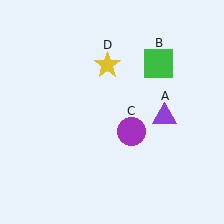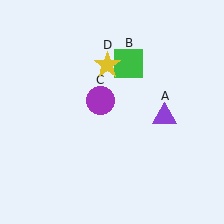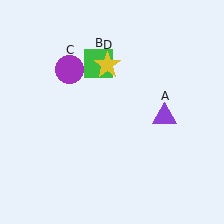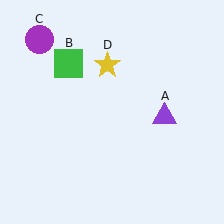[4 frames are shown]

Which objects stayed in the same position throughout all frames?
Purple triangle (object A) and yellow star (object D) remained stationary.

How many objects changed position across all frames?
2 objects changed position: green square (object B), purple circle (object C).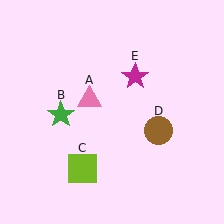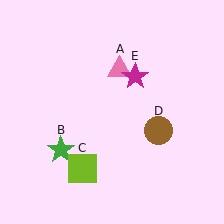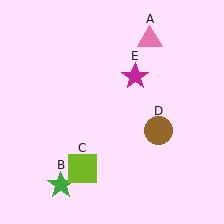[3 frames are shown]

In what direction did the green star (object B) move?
The green star (object B) moved down.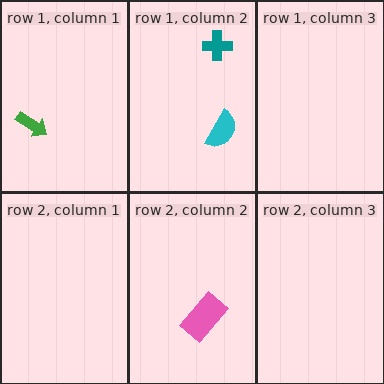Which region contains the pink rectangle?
The row 2, column 2 region.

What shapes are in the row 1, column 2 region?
The cyan semicircle, the teal cross.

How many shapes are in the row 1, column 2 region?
2.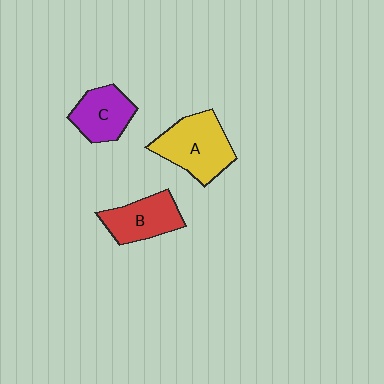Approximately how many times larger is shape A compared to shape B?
Approximately 1.3 times.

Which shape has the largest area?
Shape A (yellow).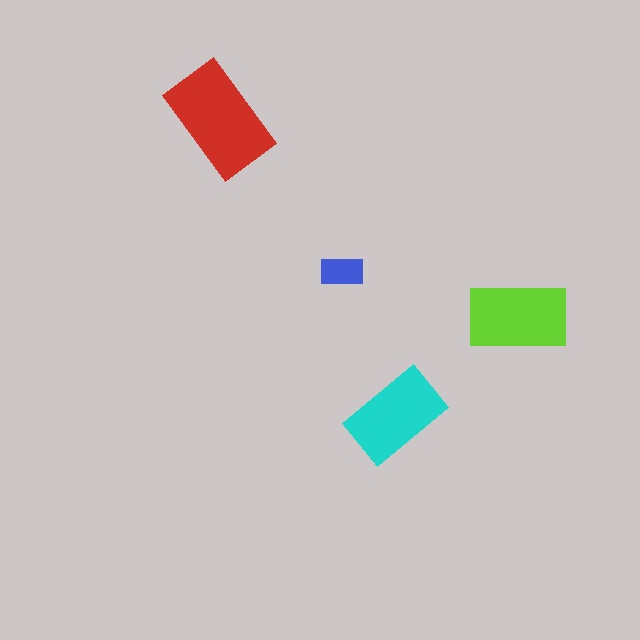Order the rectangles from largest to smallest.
the red one, the lime one, the cyan one, the blue one.